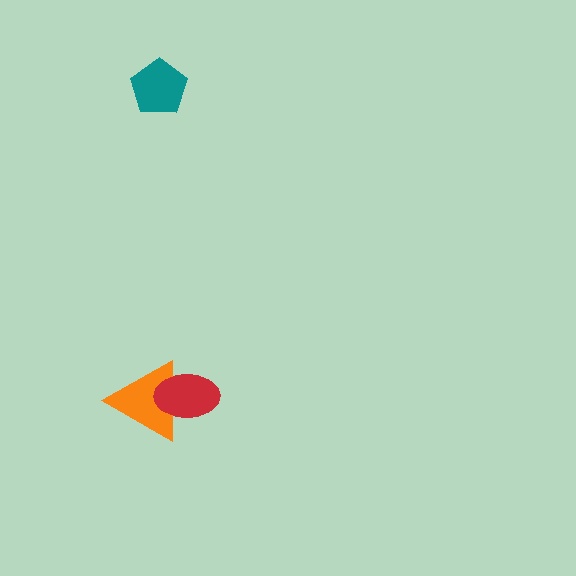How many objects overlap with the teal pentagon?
0 objects overlap with the teal pentagon.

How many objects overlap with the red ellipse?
1 object overlaps with the red ellipse.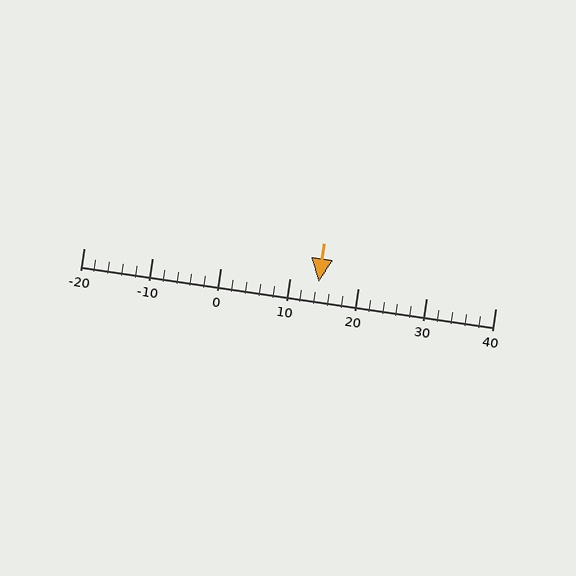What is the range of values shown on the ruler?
The ruler shows values from -20 to 40.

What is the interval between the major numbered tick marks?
The major tick marks are spaced 10 units apart.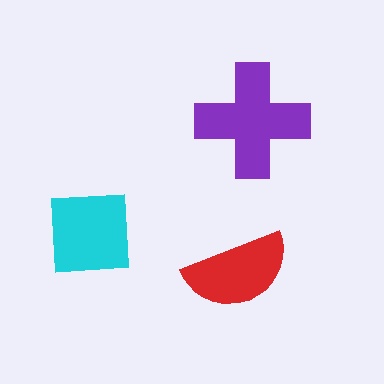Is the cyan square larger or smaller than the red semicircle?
Larger.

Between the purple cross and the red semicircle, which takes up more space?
The purple cross.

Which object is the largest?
The purple cross.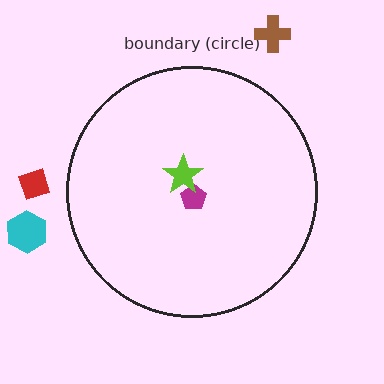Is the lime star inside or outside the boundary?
Inside.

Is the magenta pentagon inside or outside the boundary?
Inside.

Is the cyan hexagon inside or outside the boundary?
Outside.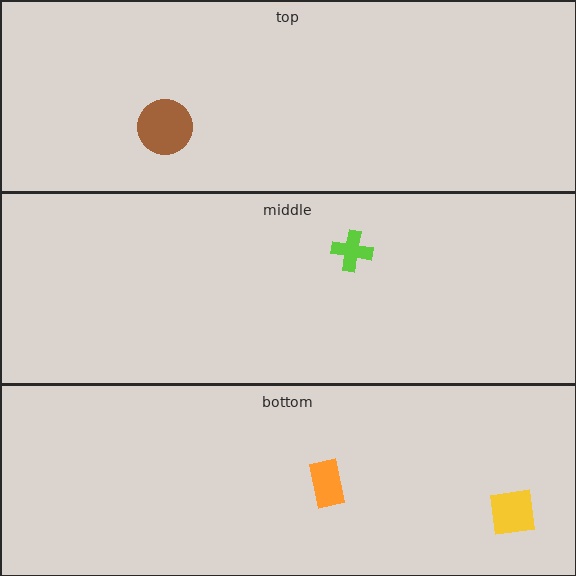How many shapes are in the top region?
1.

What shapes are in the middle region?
The lime cross.